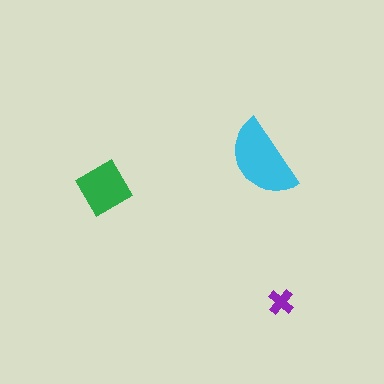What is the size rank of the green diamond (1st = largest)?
2nd.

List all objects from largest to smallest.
The cyan semicircle, the green diamond, the purple cross.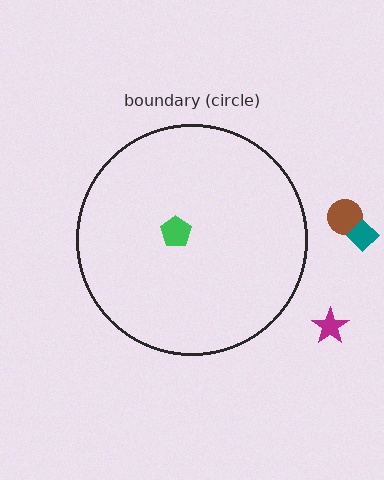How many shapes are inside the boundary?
1 inside, 3 outside.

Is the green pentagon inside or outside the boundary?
Inside.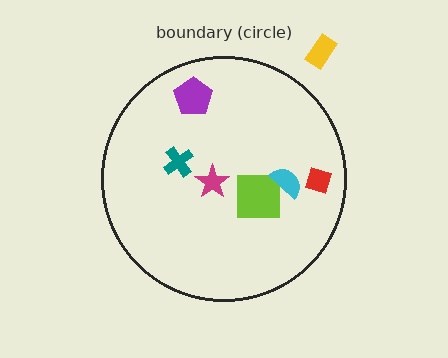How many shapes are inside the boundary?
6 inside, 1 outside.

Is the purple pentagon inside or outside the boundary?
Inside.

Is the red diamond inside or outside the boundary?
Inside.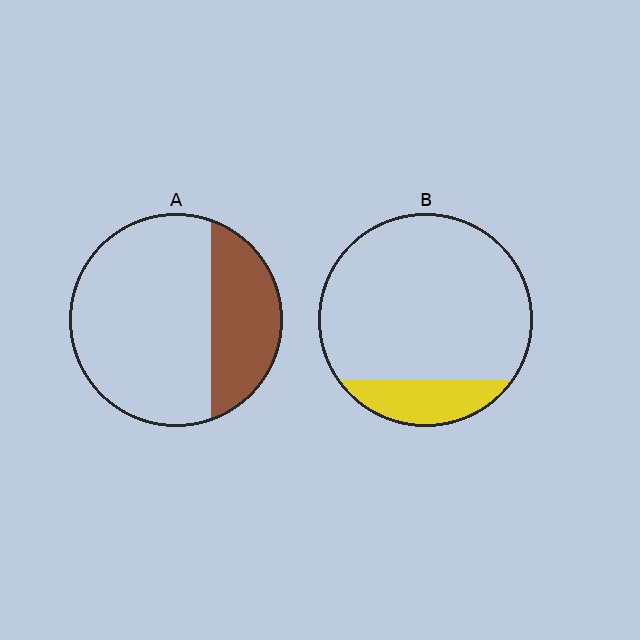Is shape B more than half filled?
No.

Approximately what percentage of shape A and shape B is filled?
A is approximately 30% and B is approximately 15%.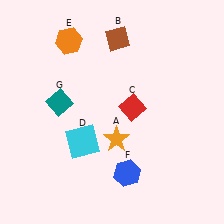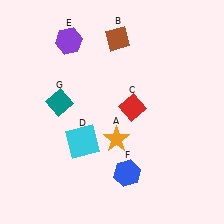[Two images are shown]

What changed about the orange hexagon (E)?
In Image 1, E is orange. In Image 2, it changed to purple.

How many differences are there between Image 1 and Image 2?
There is 1 difference between the two images.